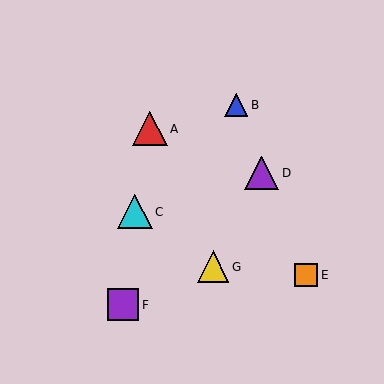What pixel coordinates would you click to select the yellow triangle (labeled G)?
Click at (213, 267) to select the yellow triangle G.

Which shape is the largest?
The cyan triangle (labeled C) is the largest.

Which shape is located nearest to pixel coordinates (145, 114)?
The red triangle (labeled A) at (150, 129) is nearest to that location.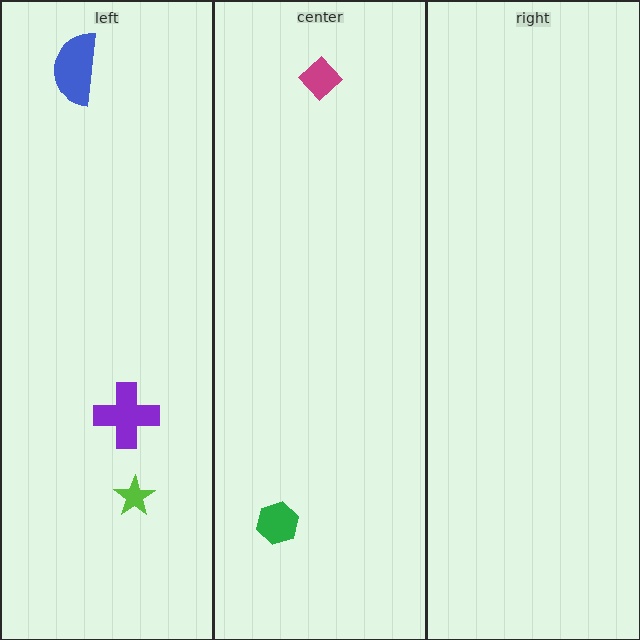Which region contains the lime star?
The left region.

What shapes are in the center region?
The green hexagon, the magenta diamond.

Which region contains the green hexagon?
The center region.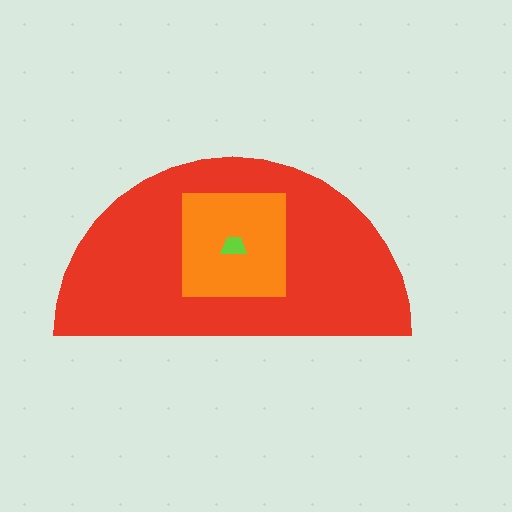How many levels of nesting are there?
3.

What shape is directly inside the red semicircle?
The orange square.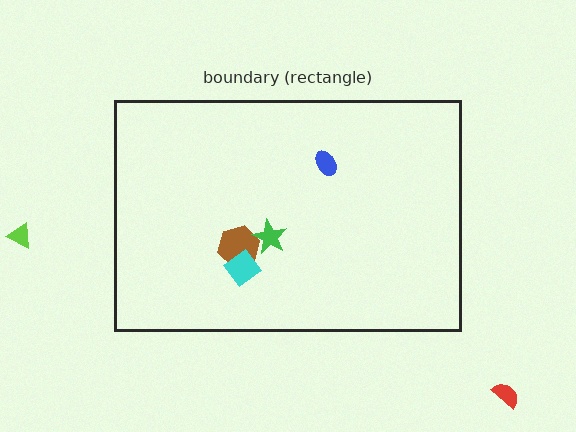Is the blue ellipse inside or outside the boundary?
Inside.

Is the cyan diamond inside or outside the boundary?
Inside.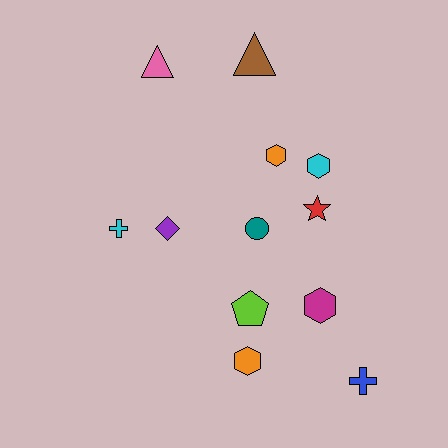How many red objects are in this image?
There is 1 red object.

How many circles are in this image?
There is 1 circle.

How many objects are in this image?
There are 12 objects.